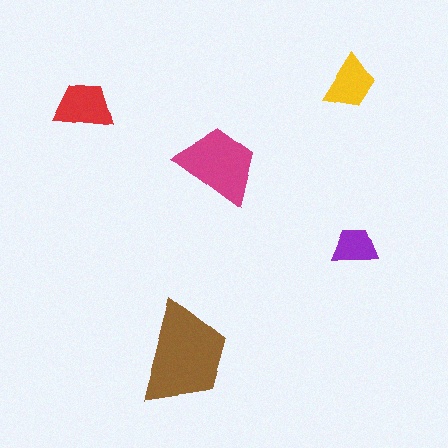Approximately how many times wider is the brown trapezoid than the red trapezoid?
About 1.5 times wider.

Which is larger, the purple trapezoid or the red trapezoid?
The red one.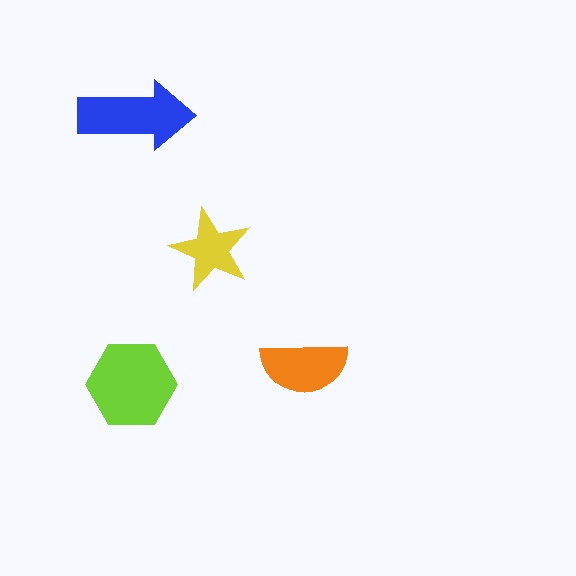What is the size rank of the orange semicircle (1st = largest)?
3rd.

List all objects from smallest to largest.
The yellow star, the orange semicircle, the blue arrow, the lime hexagon.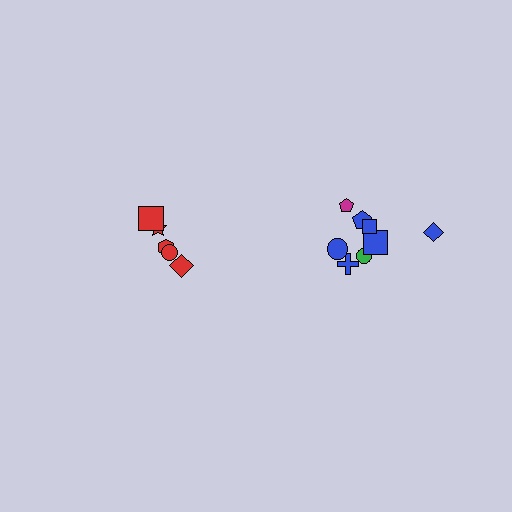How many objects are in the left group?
There are 5 objects.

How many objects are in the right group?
There are 8 objects.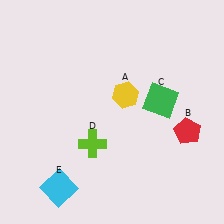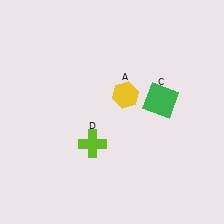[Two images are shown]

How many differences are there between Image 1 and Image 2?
There are 2 differences between the two images.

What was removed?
The cyan square (E), the red pentagon (B) were removed in Image 2.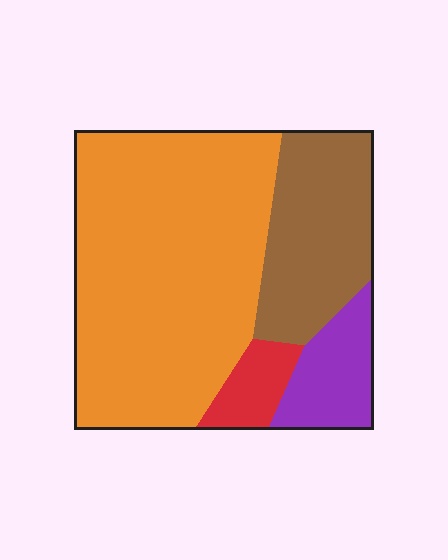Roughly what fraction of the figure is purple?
Purple covers 11% of the figure.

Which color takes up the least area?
Red, at roughly 5%.